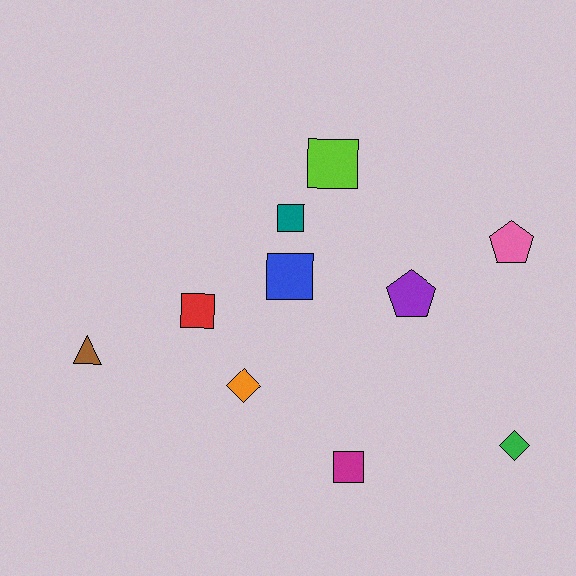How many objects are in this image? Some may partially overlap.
There are 10 objects.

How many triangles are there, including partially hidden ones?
There is 1 triangle.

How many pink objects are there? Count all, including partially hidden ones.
There is 1 pink object.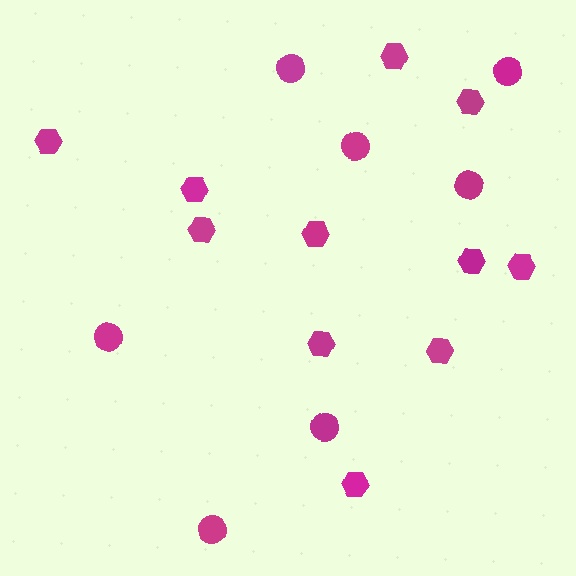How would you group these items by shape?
There are 2 groups: one group of circles (7) and one group of hexagons (11).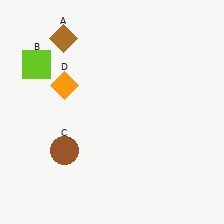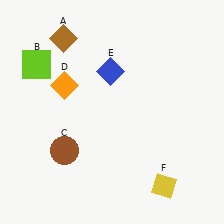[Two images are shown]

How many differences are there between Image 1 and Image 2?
There are 2 differences between the two images.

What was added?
A blue diamond (E), a yellow diamond (F) were added in Image 2.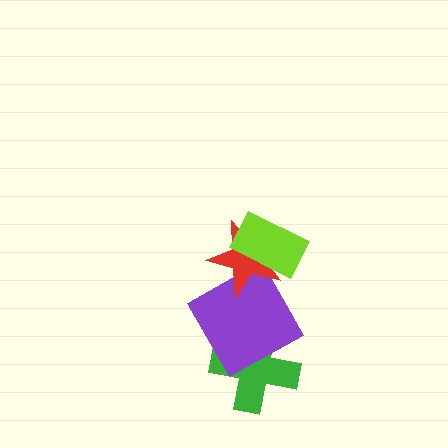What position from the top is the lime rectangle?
The lime rectangle is 1st from the top.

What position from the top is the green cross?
The green cross is 4th from the top.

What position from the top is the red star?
The red star is 2nd from the top.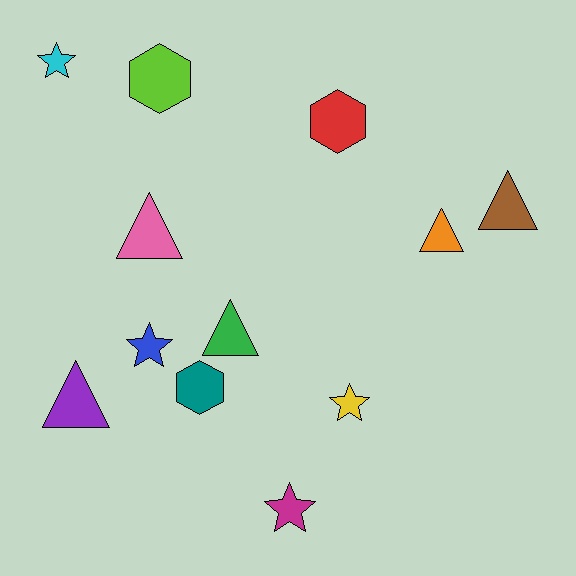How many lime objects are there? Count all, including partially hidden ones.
There is 1 lime object.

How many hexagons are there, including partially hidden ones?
There are 3 hexagons.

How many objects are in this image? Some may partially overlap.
There are 12 objects.